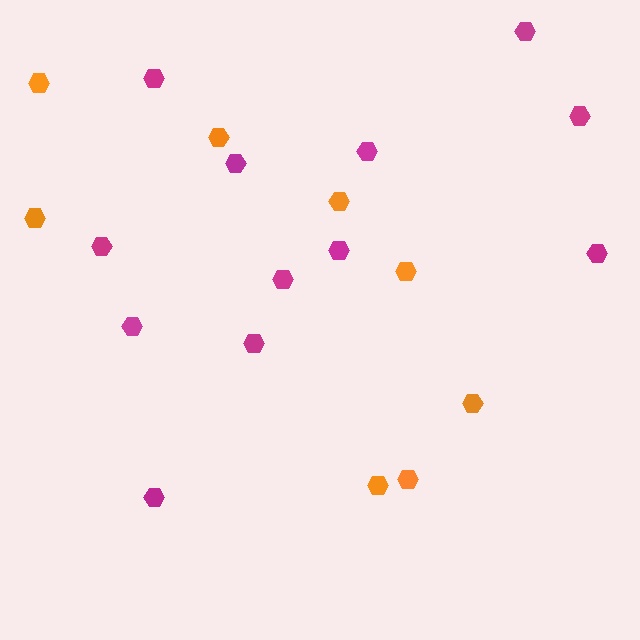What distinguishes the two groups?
There are 2 groups: one group of magenta hexagons (12) and one group of orange hexagons (8).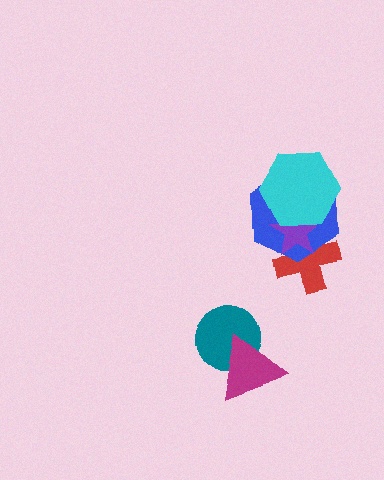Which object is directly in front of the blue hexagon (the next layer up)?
The purple star is directly in front of the blue hexagon.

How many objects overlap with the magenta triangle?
1 object overlaps with the magenta triangle.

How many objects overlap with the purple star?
3 objects overlap with the purple star.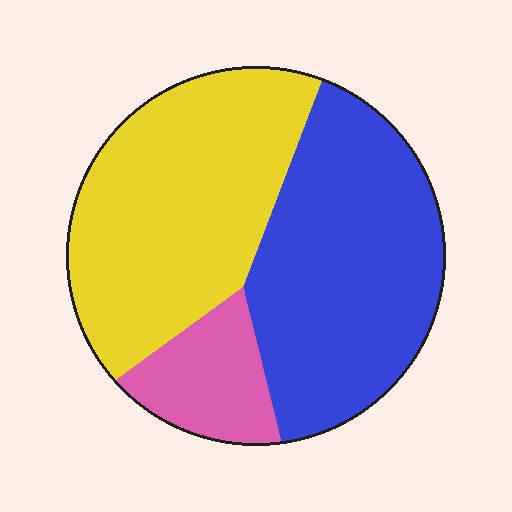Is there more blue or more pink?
Blue.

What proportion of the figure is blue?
Blue takes up about two fifths (2/5) of the figure.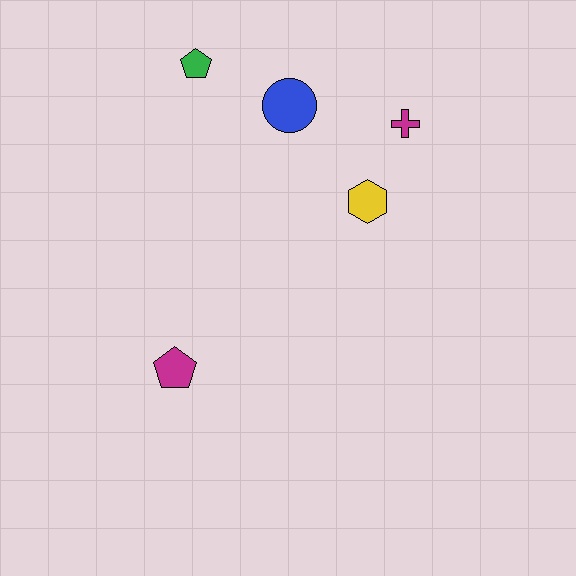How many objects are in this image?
There are 5 objects.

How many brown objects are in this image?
There are no brown objects.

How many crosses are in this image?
There is 1 cross.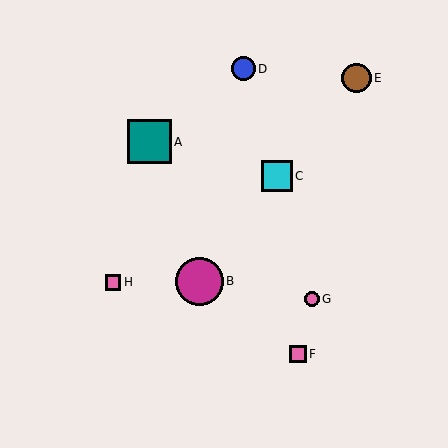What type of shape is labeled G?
Shape G is a pink circle.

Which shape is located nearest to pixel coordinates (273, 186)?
The cyan square (labeled C) at (277, 176) is nearest to that location.